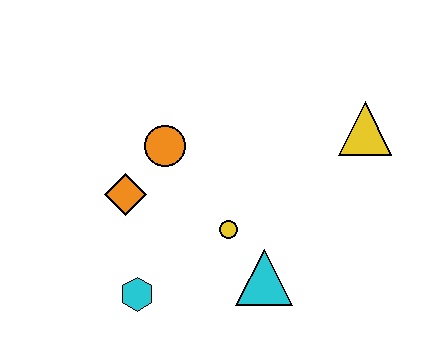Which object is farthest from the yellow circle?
The yellow triangle is farthest from the yellow circle.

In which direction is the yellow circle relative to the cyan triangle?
The yellow circle is above the cyan triangle.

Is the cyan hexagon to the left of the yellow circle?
Yes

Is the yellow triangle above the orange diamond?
Yes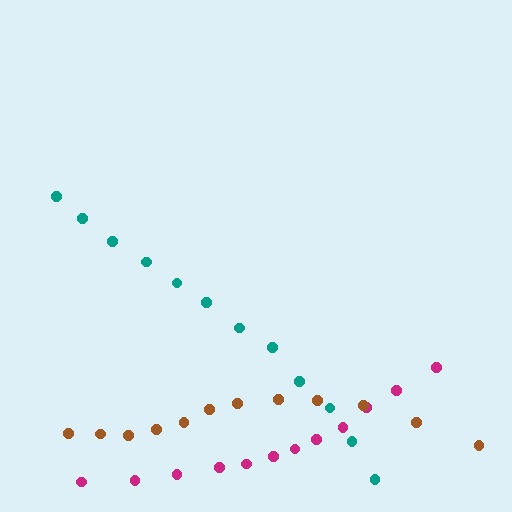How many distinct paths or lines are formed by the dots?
There are 3 distinct paths.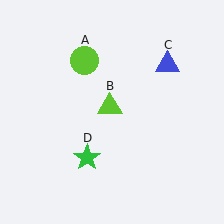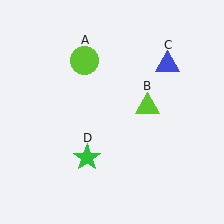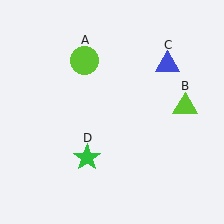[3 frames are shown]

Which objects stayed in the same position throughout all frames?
Lime circle (object A) and blue triangle (object C) and green star (object D) remained stationary.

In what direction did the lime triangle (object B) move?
The lime triangle (object B) moved right.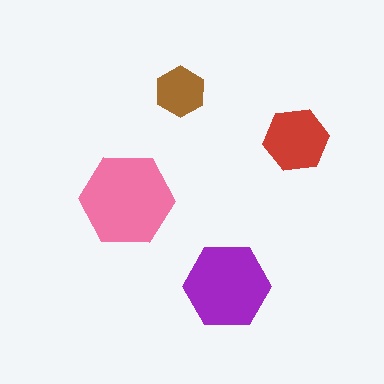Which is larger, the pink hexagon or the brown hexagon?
The pink one.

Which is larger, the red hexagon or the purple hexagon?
The purple one.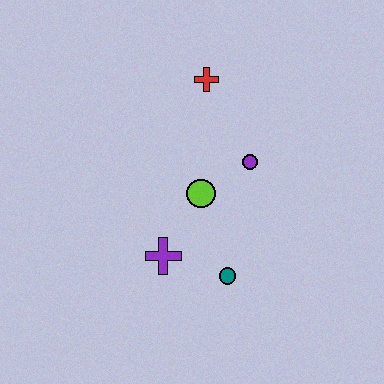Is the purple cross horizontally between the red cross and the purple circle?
No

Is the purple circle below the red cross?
Yes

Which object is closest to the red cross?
The purple circle is closest to the red cross.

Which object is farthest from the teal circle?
The red cross is farthest from the teal circle.